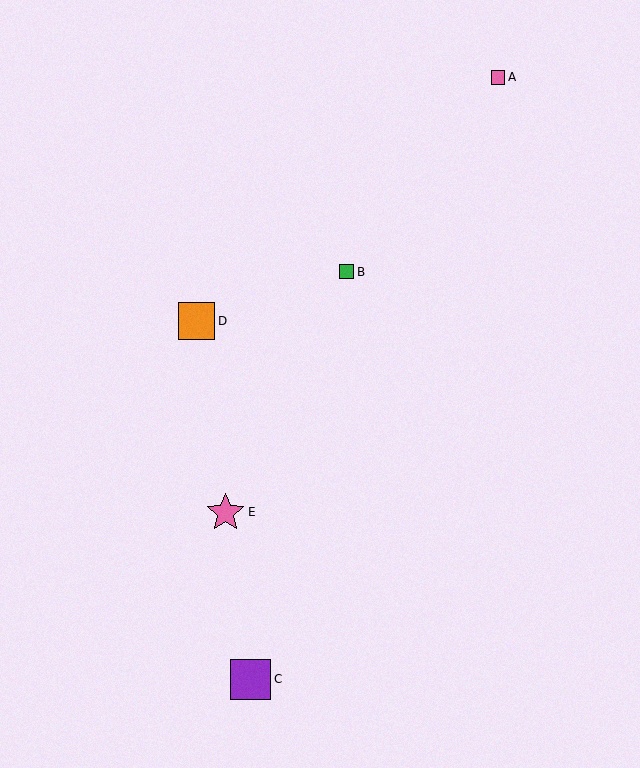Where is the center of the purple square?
The center of the purple square is at (251, 679).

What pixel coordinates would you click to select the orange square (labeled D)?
Click at (196, 321) to select the orange square D.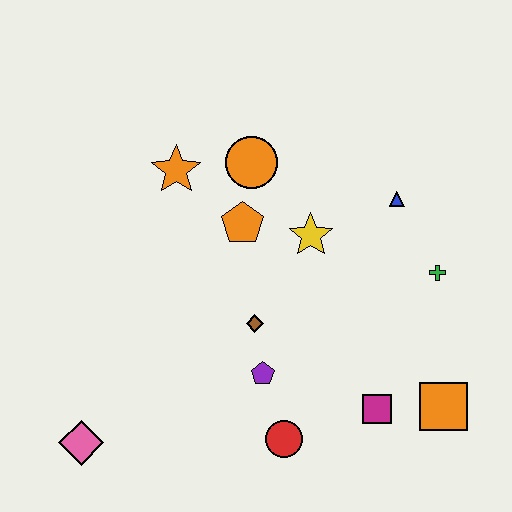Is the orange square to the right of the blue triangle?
Yes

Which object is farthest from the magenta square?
The orange star is farthest from the magenta square.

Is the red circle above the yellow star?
No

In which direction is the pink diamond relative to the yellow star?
The pink diamond is to the left of the yellow star.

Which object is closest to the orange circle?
The orange pentagon is closest to the orange circle.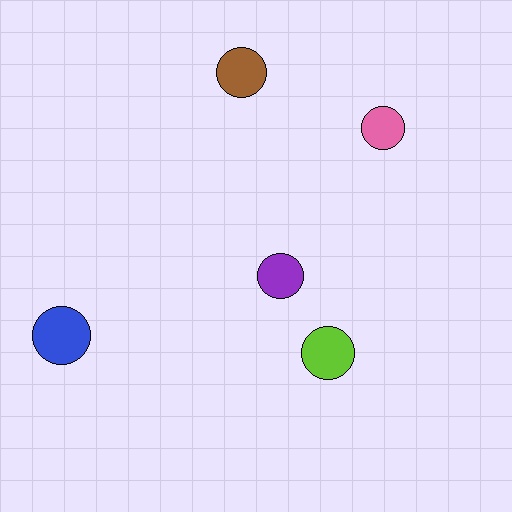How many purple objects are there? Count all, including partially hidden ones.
There is 1 purple object.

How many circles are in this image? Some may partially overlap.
There are 5 circles.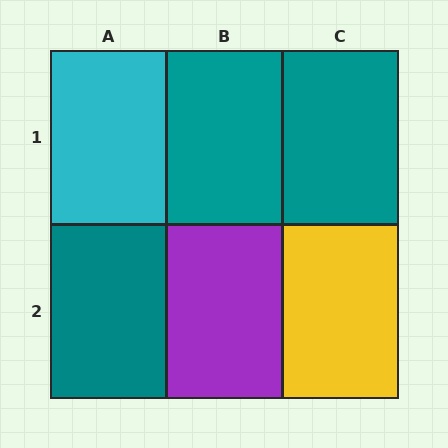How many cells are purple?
1 cell is purple.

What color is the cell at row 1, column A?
Cyan.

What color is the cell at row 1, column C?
Teal.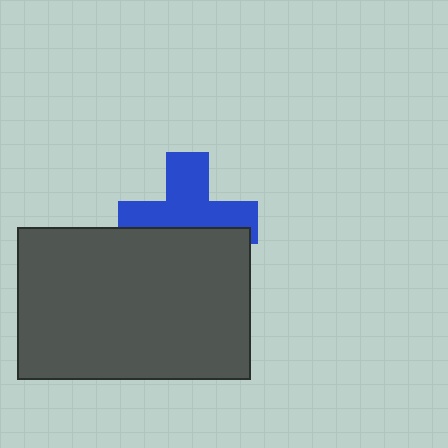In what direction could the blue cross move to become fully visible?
The blue cross could move up. That would shift it out from behind the dark gray rectangle entirely.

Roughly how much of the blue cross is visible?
About half of it is visible (roughly 58%).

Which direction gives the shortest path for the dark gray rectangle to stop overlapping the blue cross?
Moving down gives the shortest separation.